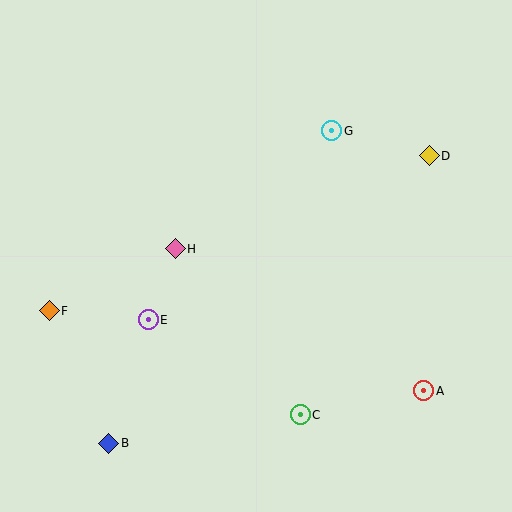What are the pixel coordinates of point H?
Point H is at (175, 249).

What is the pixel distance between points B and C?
The distance between B and C is 194 pixels.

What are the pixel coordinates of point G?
Point G is at (332, 131).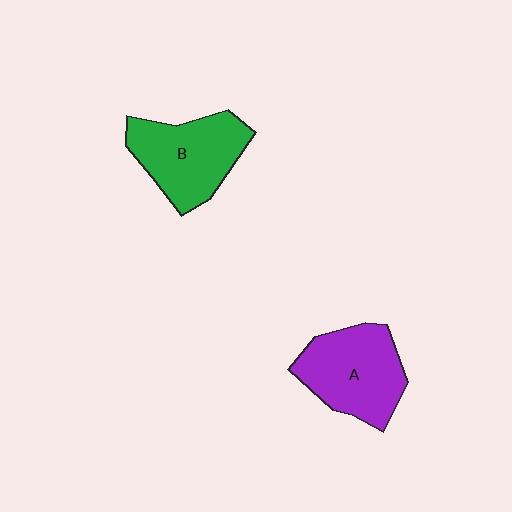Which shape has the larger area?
Shape A (purple).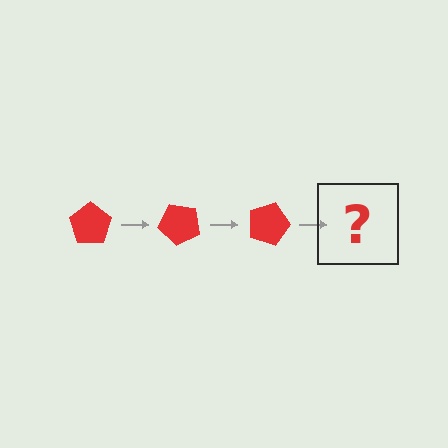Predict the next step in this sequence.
The next step is a red pentagon rotated 135 degrees.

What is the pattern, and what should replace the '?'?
The pattern is that the pentagon rotates 45 degrees each step. The '?' should be a red pentagon rotated 135 degrees.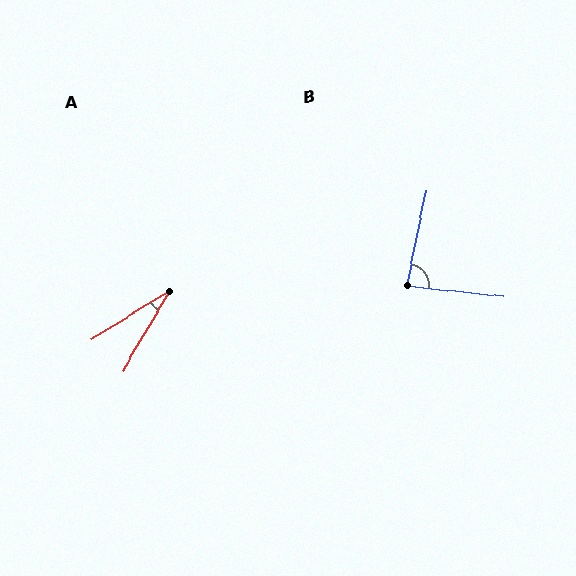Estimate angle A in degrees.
Approximately 28 degrees.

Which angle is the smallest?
A, at approximately 28 degrees.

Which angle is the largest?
B, at approximately 84 degrees.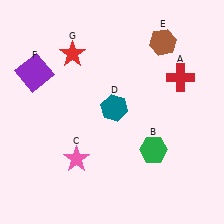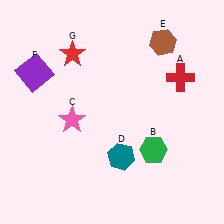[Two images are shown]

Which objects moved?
The objects that moved are: the pink star (C), the teal hexagon (D).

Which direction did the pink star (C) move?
The pink star (C) moved up.